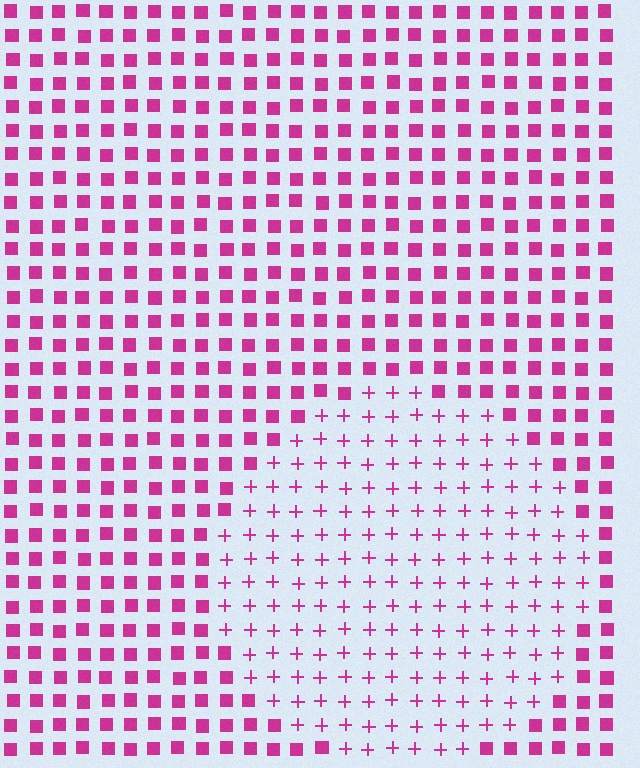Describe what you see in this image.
The image is filled with small magenta elements arranged in a uniform grid. A circle-shaped region contains plus signs, while the surrounding area contains squares. The boundary is defined purely by the change in element shape.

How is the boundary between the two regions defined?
The boundary is defined by a change in element shape: plus signs inside vs. squares outside. All elements share the same color and spacing.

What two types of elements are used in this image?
The image uses plus signs inside the circle region and squares outside it.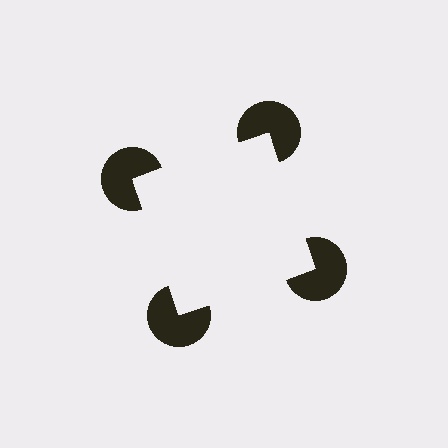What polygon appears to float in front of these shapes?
An illusory square — its edges are inferred from the aligned wedge cuts in the pac-man discs, not physically drawn.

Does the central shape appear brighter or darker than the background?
It typically appears slightly brighter than the background, even though no actual brightness change is drawn.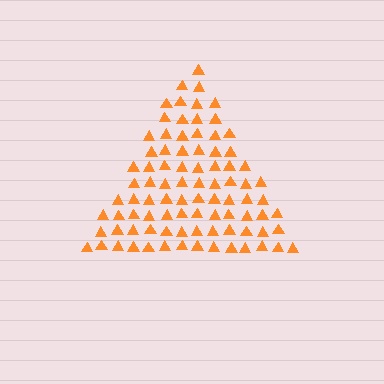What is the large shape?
The large shape is a triangle.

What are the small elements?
The small elements are triangles.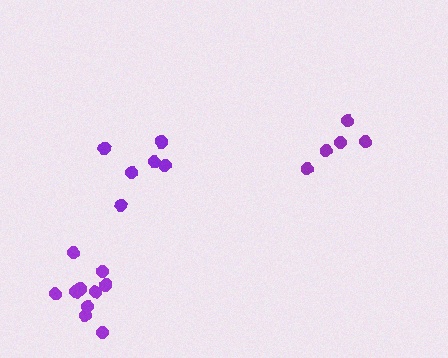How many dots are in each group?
Group 1: 6 dots, Group 2: 5 dots, Group 3: 10 dots (21 total).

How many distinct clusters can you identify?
There are 3 distinct clusters.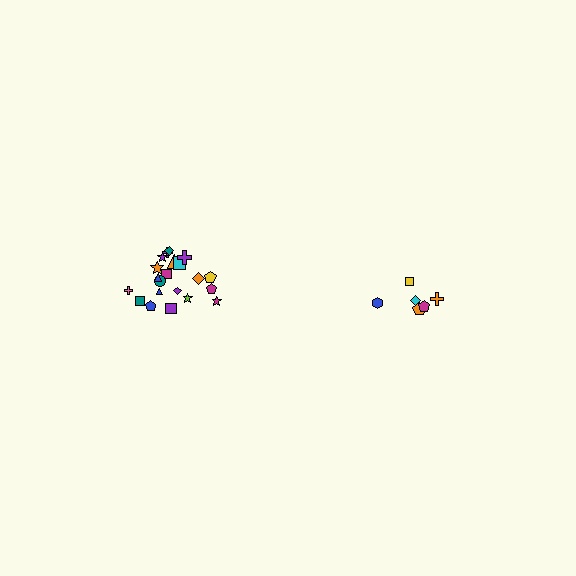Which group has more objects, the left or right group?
The left group.